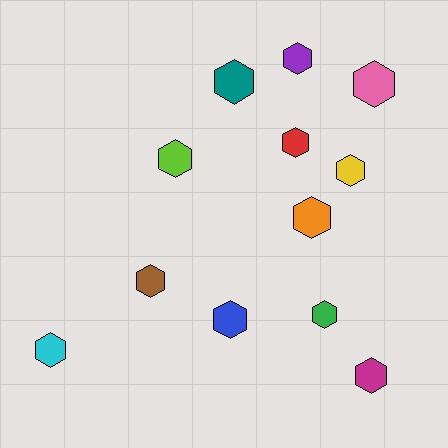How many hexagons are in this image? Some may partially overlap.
There are 12 hexagons.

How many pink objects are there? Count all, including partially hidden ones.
There is 1 pink object.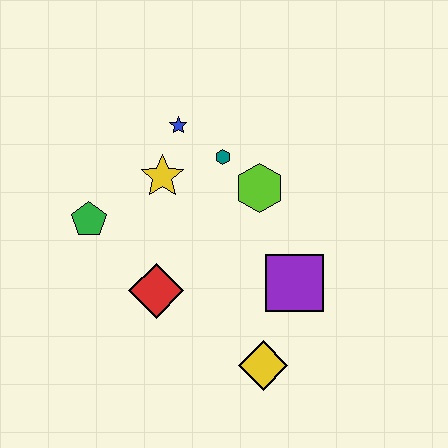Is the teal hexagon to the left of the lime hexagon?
Yes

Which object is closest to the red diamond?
The green pentagon is closest to the red diamond.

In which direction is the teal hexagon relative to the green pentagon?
The teal hexagon is to the right of the green pentagon.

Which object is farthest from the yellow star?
The yellow diamond is farthest from the yellow star.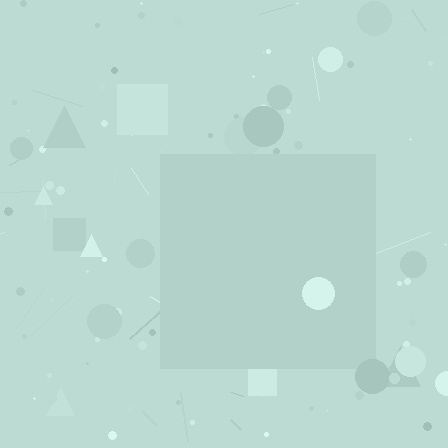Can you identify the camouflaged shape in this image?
The camouflaged shape is a square.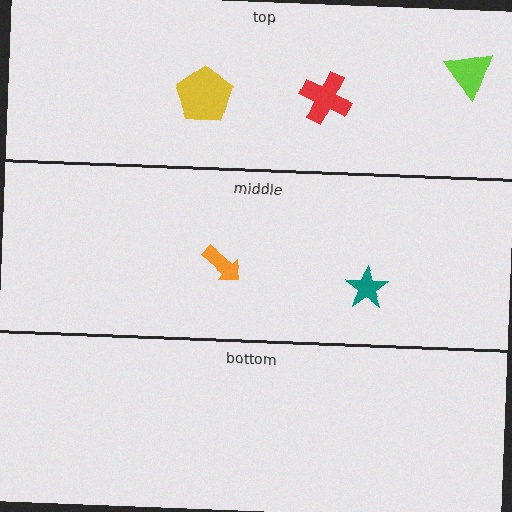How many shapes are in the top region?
3.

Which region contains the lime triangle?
The top region.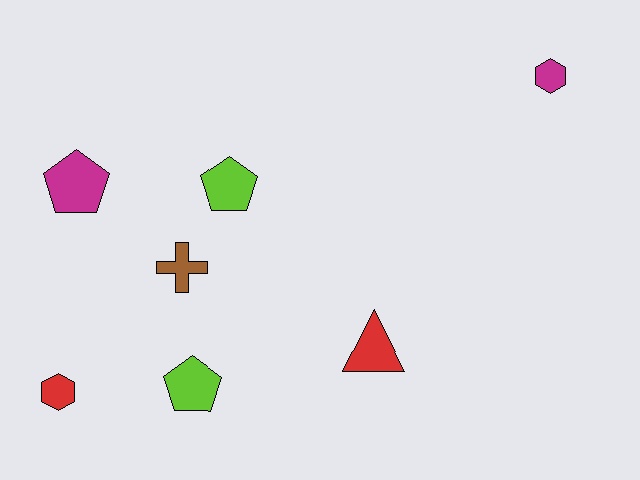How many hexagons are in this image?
There are 2 hexagons.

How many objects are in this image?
There are 7 objects.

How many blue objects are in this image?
There are no blue objects.